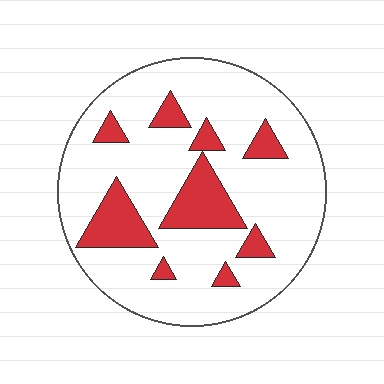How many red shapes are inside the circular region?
9.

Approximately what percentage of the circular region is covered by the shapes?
Approximately 20%.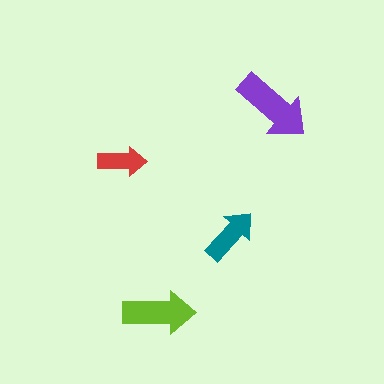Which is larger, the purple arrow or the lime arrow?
The purple one.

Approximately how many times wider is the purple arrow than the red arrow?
About 1.5 times wider.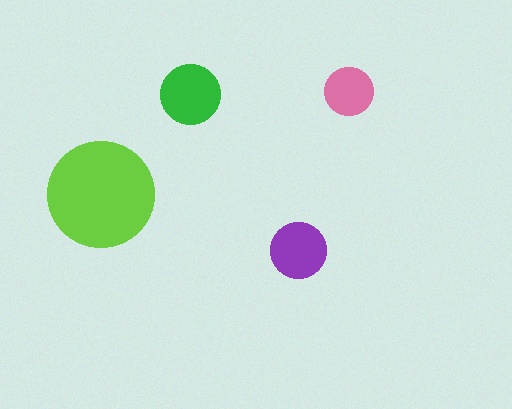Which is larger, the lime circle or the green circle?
The lime one.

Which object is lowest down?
The purple circle is bottommost.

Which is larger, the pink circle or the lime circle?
The lime one.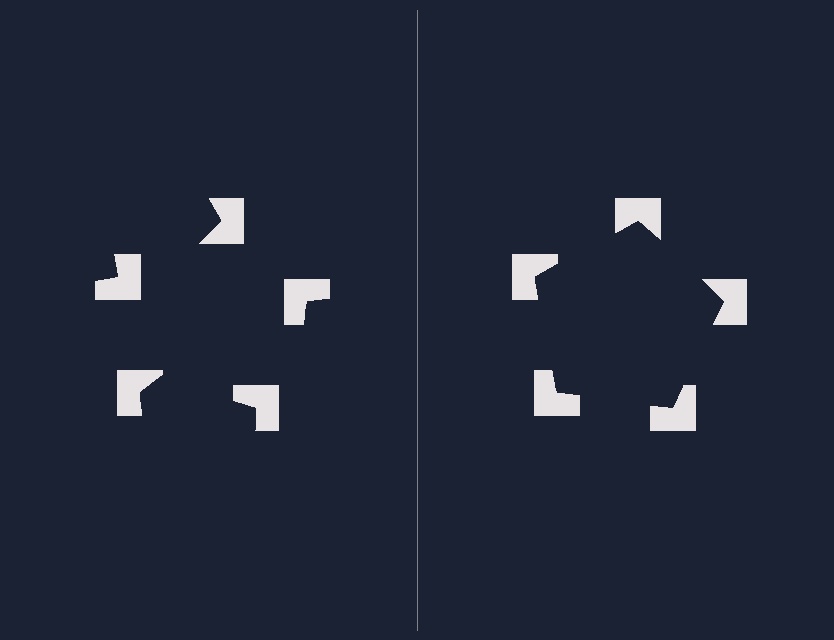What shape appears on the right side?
An illusory pentagon.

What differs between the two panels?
The notched squares are positioned identically on both sides; only the wedge orientations differ. On the right they align to a pentagon; on the left they are misaligned.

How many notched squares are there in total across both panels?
10 — 5 on each side.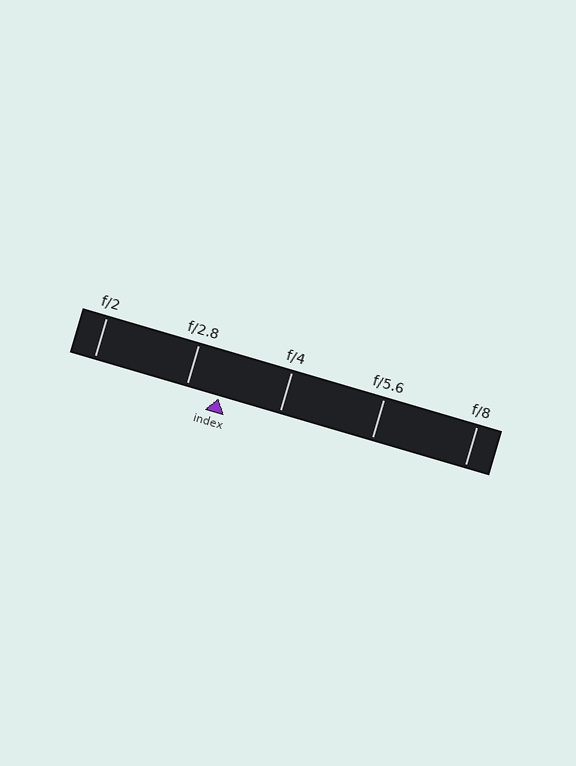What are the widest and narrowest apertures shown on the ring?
The widest aperture shown is f/2 and the narrowest is f/8.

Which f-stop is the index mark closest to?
The index mark is closest to f/2.8.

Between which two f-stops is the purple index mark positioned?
The index mark is between f/2.8 and f/4.